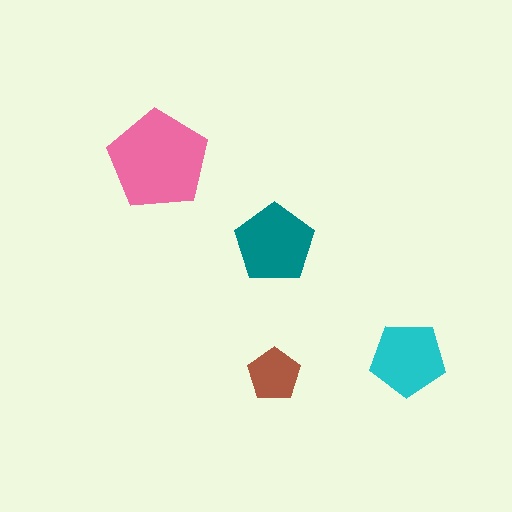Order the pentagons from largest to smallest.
the pink one, the teal one, the cyan one, the brown one.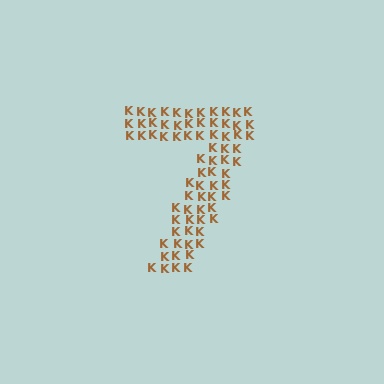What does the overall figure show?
The overall figure shows the digit 7.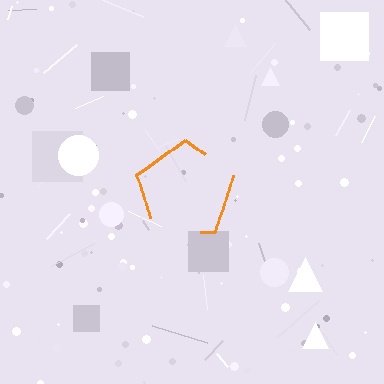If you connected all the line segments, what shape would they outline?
They would outline a pentagon.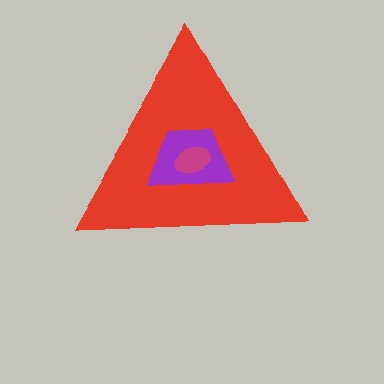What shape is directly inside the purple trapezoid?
The magenta ellipse.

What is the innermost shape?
The magenta ellipse.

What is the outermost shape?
The red triangle.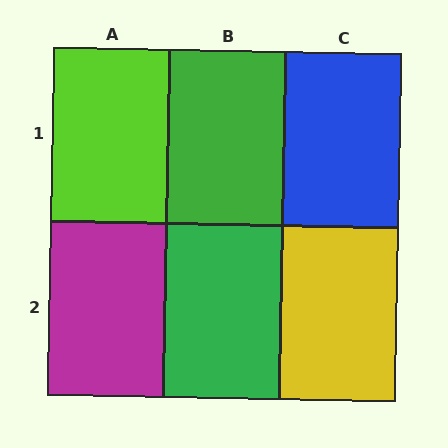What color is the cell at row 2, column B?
Green.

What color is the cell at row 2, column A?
Magenta.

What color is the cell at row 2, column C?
Yellow.